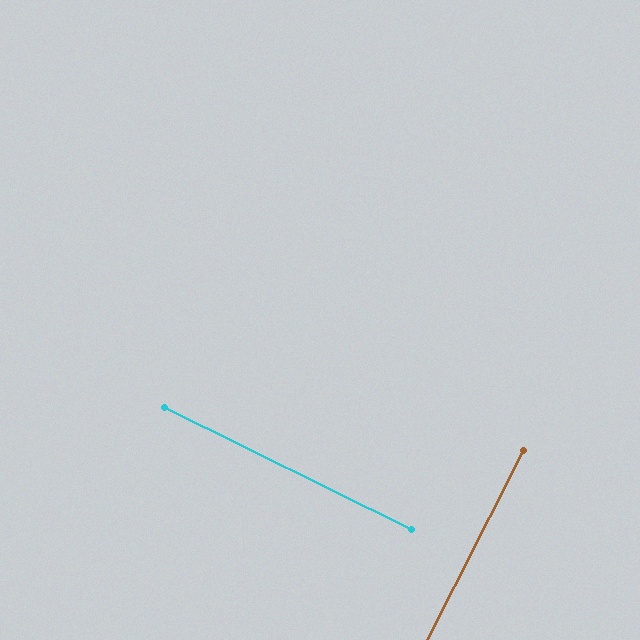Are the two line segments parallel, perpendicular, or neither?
Perpendicular — they meet at approximately 89°.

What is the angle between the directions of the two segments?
Approximately 89 degrees.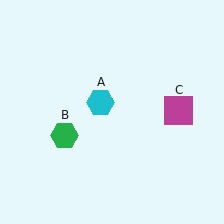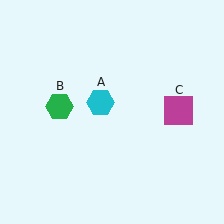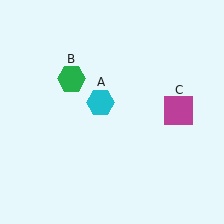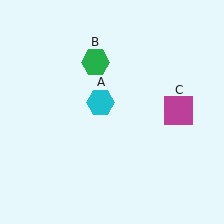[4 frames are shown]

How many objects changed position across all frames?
1 object changed position: green hexagon (object B).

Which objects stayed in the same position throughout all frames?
Cyan hexagon (object A) and magenta square (object C) remained stationary.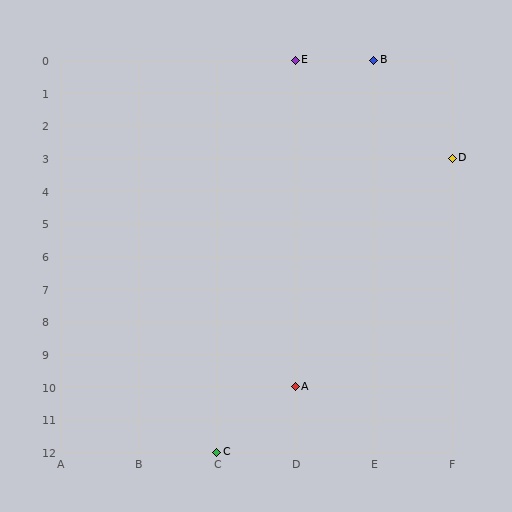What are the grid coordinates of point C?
Point C is at grid coordinates (C, 12).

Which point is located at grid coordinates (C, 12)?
Point C is at (C, 12).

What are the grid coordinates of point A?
Point A is at grid coordinates (D, 10).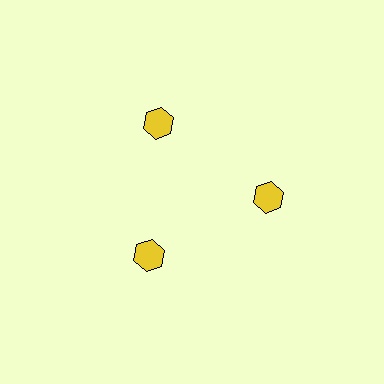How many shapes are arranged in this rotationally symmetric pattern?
There are 3 shapes, arranged in 3 groups of 1.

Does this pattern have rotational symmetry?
Yes, this pattern has 3-fold rotational symmetry. It looks the same after rotating 120 degrees around the center.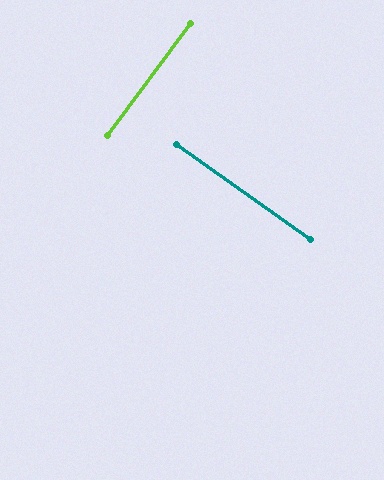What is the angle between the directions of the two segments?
Approximately 89 degrees.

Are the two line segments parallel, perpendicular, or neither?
Perpendicular — they meet at approximately 89°.